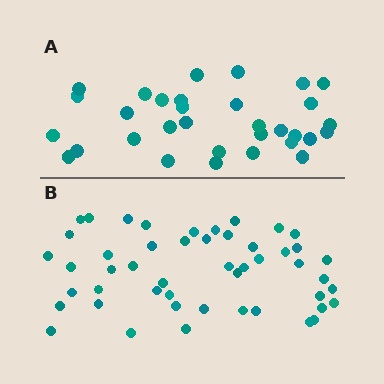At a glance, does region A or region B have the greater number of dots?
Region B (the bottom region) has more dots.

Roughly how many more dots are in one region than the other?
Region B has approximately 15 more dots than region A.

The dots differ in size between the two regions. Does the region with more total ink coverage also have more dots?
No. Region A has more total ink coverage because its dots are larger, but region B actually contains more individual dots. Total area can be misleading — the number of items is what matters here.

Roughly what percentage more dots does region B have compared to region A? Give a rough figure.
About 55% more.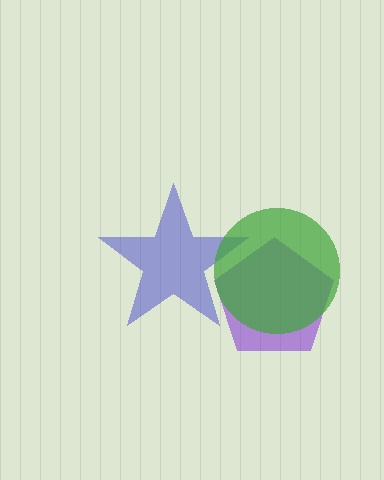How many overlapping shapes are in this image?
There are 3 overlapping shapes in the image.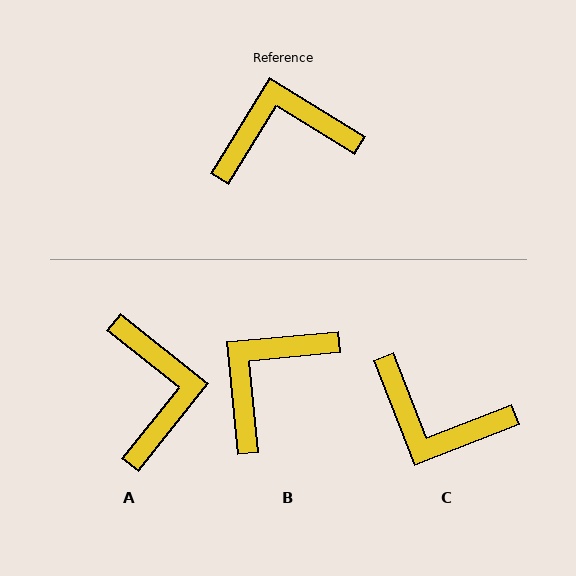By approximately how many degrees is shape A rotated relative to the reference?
Approximately 97 degrees clockwise.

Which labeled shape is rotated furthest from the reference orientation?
C, about 143 degrees away.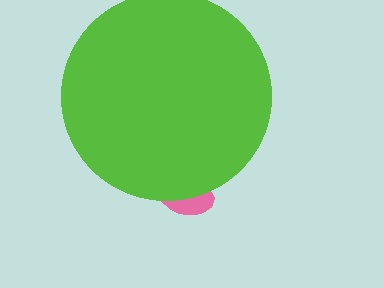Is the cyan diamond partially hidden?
Yes, the cyan diamond is partially hidden behind the lime circle.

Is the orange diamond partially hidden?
Yes, the orange diamond is partially hidden behind the lime circle.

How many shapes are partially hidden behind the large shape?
4 shapes are partially hidden.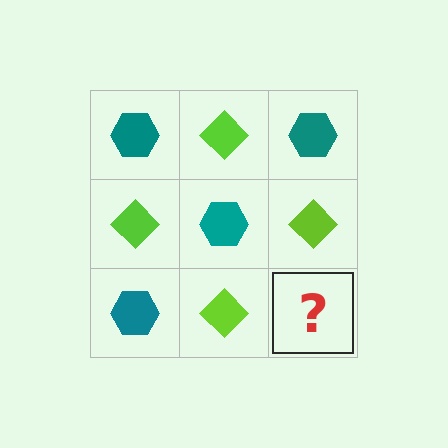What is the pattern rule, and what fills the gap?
The rule is that it alternates teal hexagon and lime diamond in a checkerboard pattern. The gap should be filled with a teal hexagon.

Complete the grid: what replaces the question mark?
The question mark should be replaced with a teal hexagon.